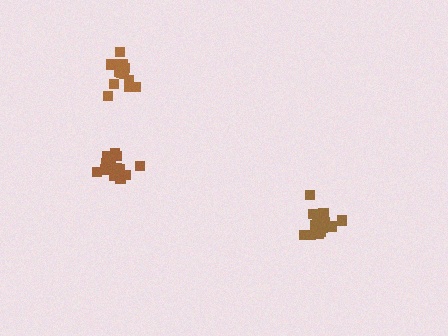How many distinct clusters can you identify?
There are 3 distinct clusters.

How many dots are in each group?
Group 1: 15 dots, Group 2: 17 dots, Group 3: 15 dots (47 total).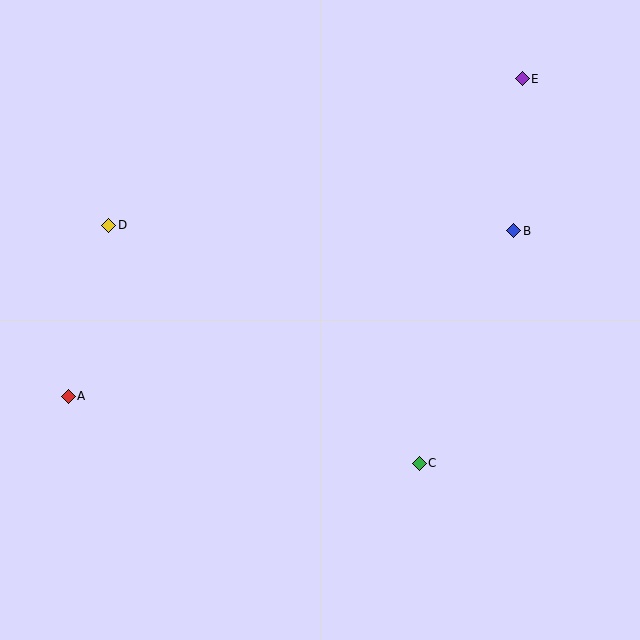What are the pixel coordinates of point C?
Point C is at (419, 463).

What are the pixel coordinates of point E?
Point E is at (522, 79).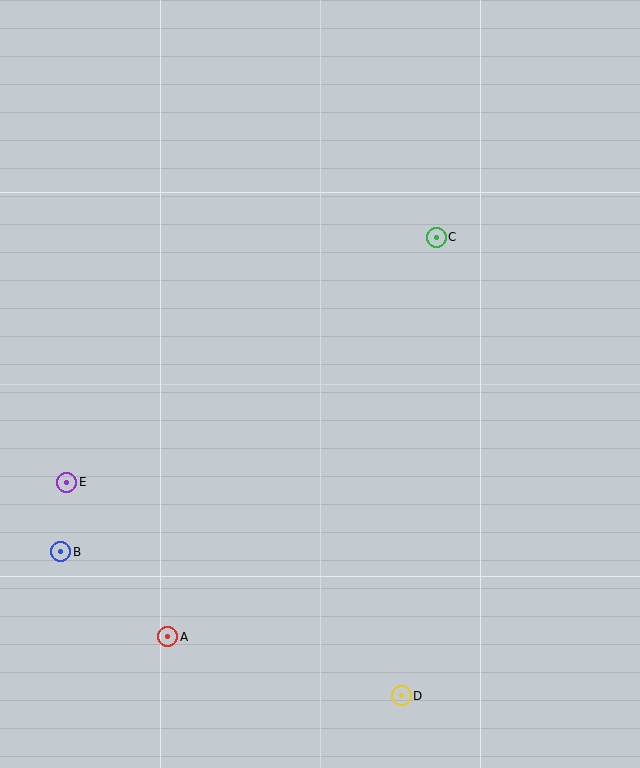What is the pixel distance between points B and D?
The distance between B and D is 370 pixels.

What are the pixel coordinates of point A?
Point A is at (168, 637).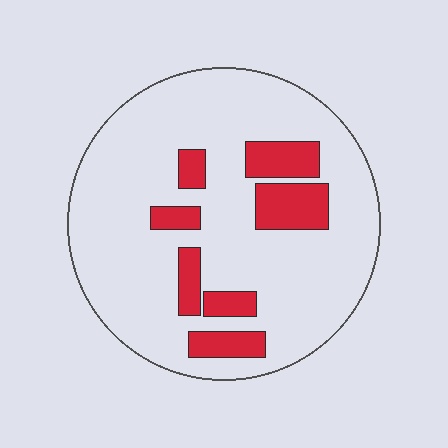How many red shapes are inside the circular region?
7.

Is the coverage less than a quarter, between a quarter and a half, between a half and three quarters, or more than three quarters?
Less than a quarter.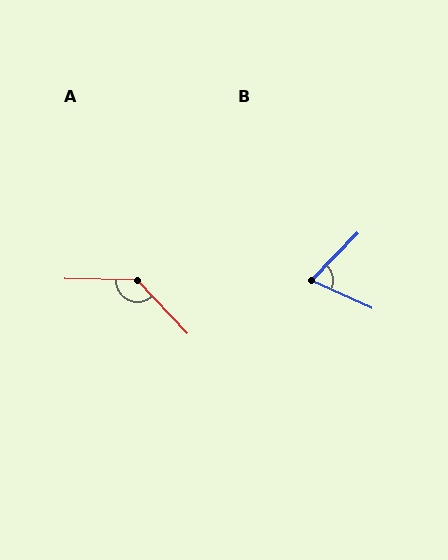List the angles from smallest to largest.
B (70°), A (134°).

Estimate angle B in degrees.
Approximately 70 degrees.